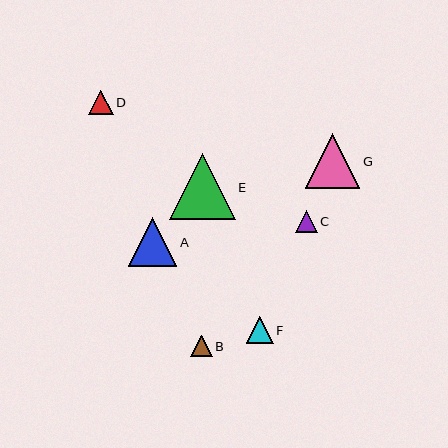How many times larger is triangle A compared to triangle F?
Triangle A is approximately 1.8 times the size of triangle F.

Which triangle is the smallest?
Triangle B is the smallest with a size of approximately 21 pixels.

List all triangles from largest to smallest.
From largest to smallest: E, G, A, F, D, C, B.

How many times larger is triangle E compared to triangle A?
Triangle E is approximately 1.3 times the size of triangle A.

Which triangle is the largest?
Triangle E is the largest with a size of approximately 66 pixels.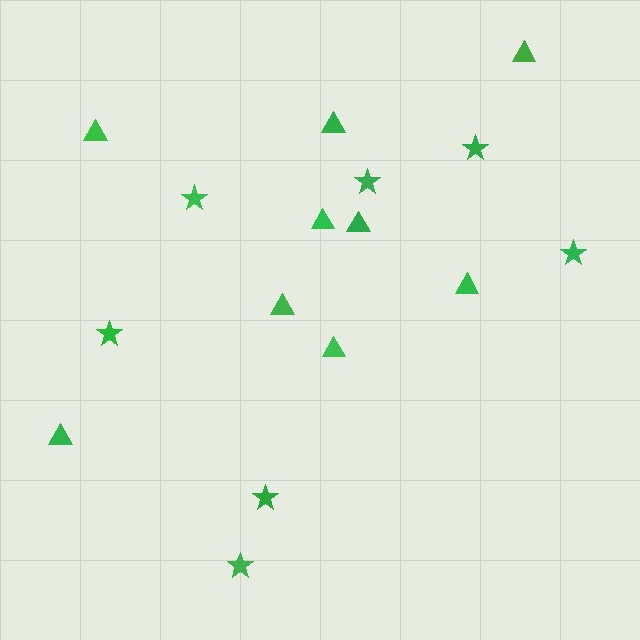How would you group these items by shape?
There are 2 groups: one group of stars (7) and one group of triangles (9).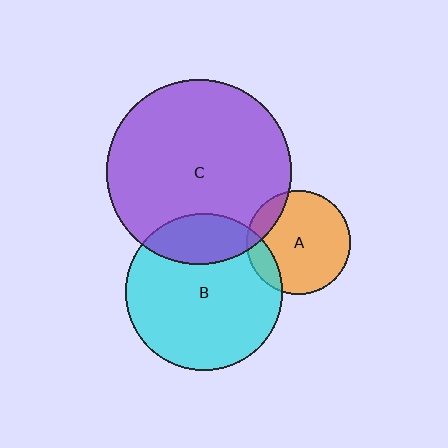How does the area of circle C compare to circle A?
Approximately 3.2 times.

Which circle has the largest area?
Circle C (purple).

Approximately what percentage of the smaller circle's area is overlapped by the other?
Approximately 15%.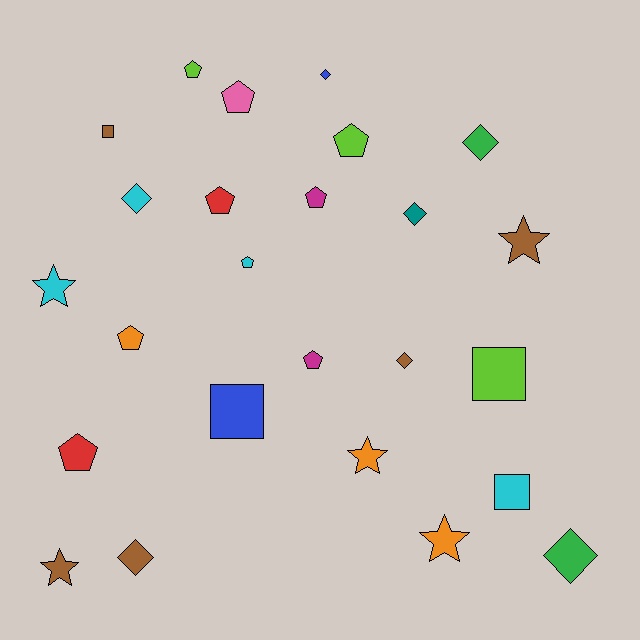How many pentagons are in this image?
There are 9 pentagons.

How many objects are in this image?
There are 25 objects.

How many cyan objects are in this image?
There are 4 cyan objects.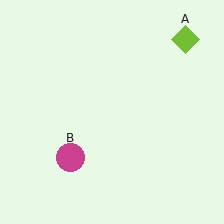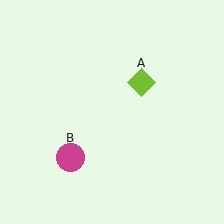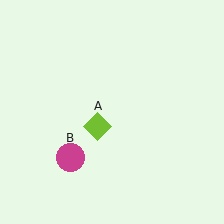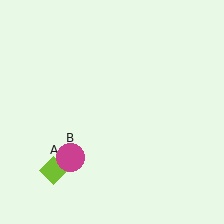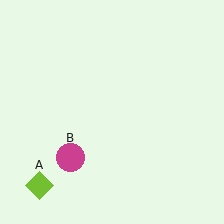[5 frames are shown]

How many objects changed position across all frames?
1 object changed position: lime diamond (object A).